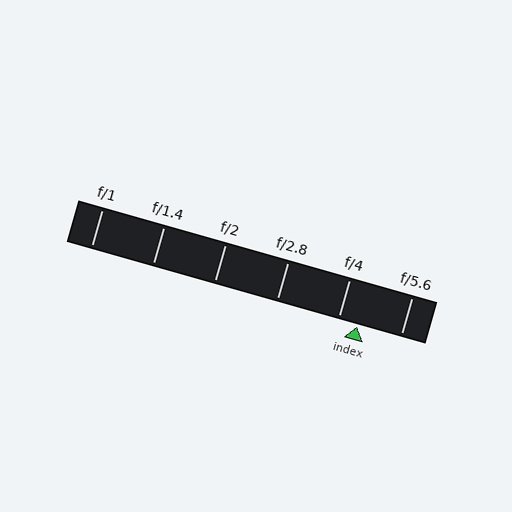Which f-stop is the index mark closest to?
The index mark is closest to f/4.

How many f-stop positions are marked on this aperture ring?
There are 6 f-stop positions marked.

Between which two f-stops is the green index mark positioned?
The index mark is between f/4 and f/5.6.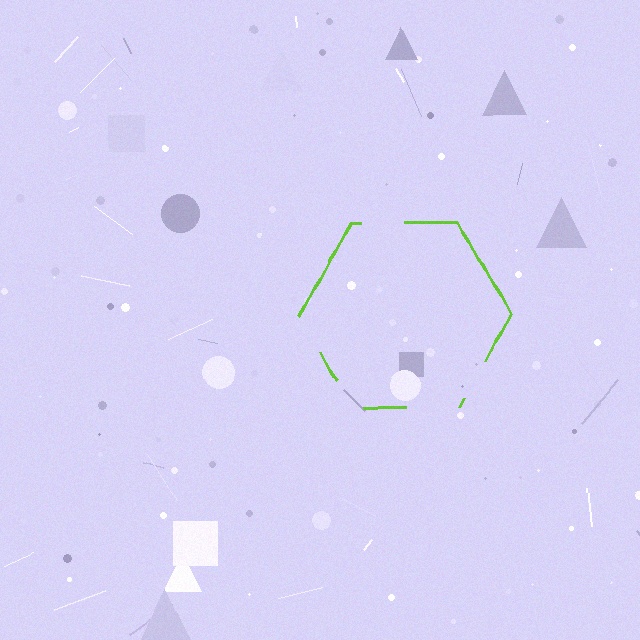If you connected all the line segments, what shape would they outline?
They would outline a hexagon.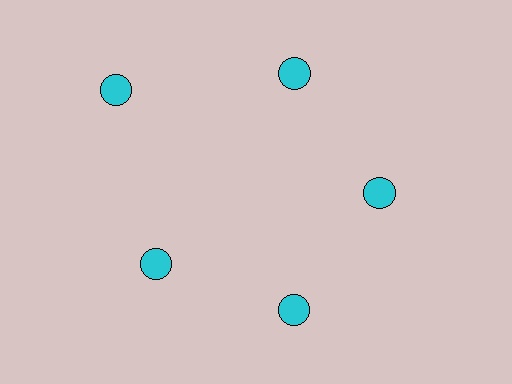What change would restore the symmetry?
The symmetry would be restored by moving it inward, back onto the ring so that all 5 circles sit at equal angles and equal distance from the center.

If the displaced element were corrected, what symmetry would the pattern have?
It would have 5-fold rotational symmetry — the pattern would map onto itself every 72 degrees.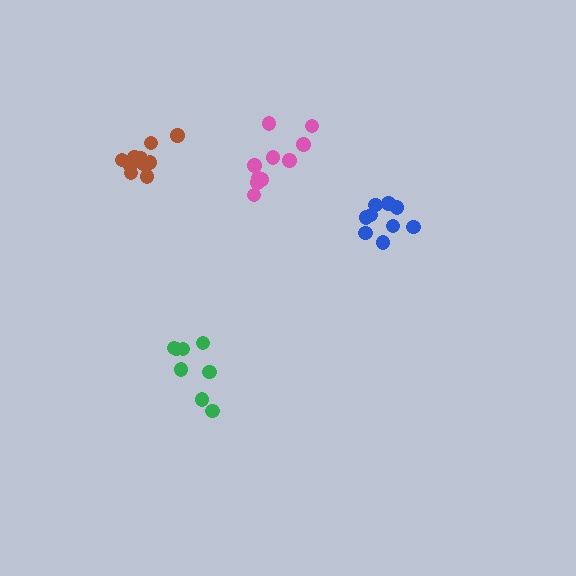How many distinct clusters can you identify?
There are 4 distinct clusters.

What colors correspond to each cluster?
The clusters are colored: blue, green, pink, brown.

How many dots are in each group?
Group 1: 9 dots, Group 2: 8 dots, Group 3: 10 dots, Group 4: 10 dots (37 total).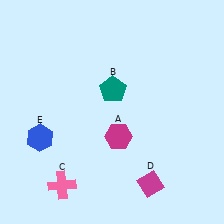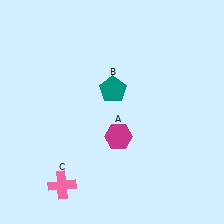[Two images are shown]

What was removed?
The magenta diamond (D), the blue hexagon (E) were removed in Image 2.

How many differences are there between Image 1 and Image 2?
There are 2 differences between the two images.